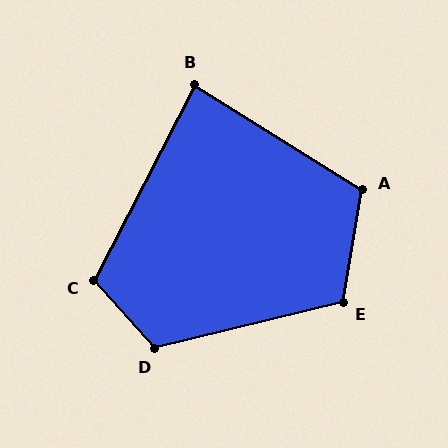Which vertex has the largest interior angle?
D, at approximately 118 degrees.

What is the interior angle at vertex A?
Approximately 112 degrees (obtuse).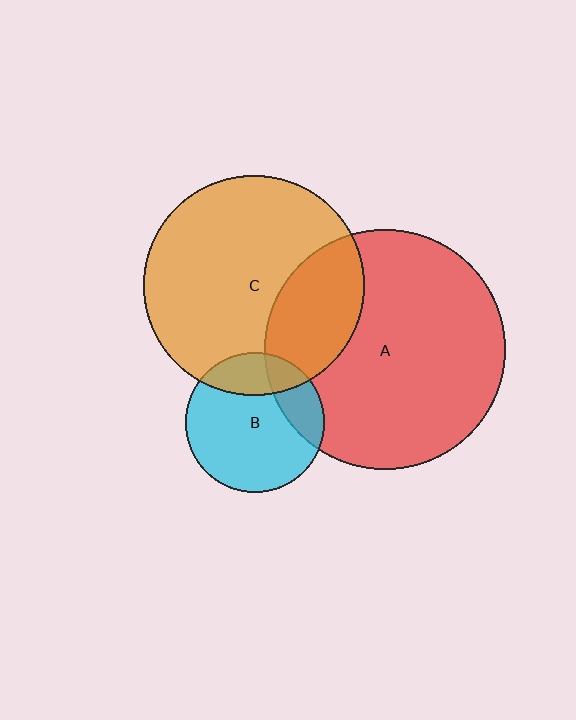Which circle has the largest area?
Circle A (red).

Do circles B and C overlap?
Yes.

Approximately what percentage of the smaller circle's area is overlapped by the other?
Approximately 20%.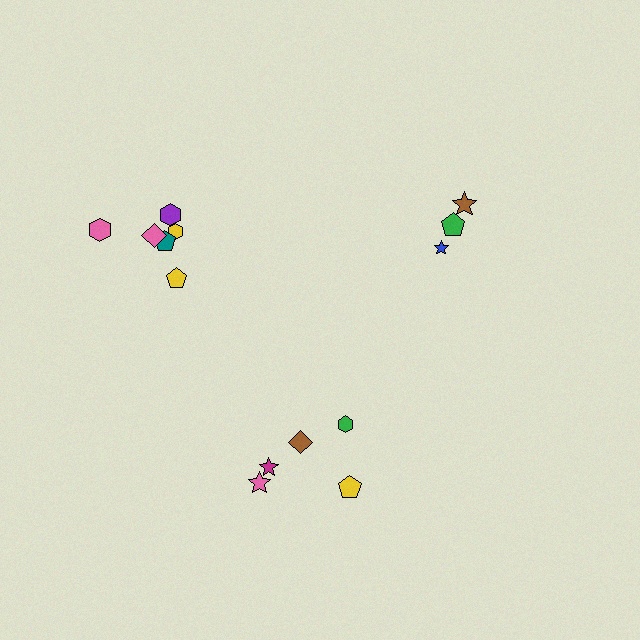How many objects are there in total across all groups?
There are 14 objects.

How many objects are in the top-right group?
There are 3 objects.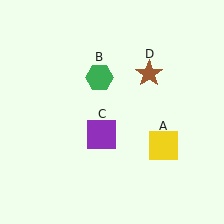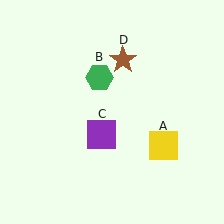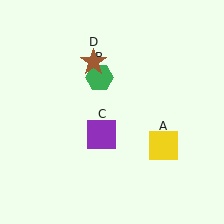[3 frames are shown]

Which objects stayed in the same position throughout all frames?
Yellow square (object A) and green hexagon (object B) and purple square (object C) remained stationary.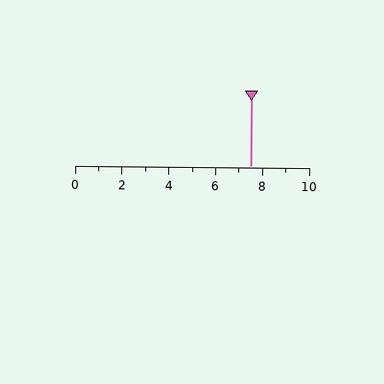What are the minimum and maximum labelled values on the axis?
The axis runs from 0 to 10.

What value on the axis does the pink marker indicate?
The marker indicates approximately 7.5.